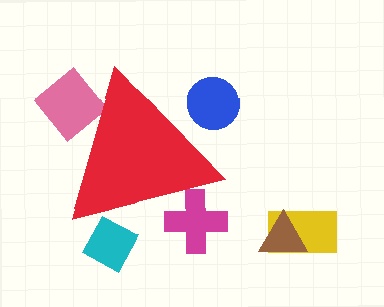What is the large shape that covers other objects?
A red triangle.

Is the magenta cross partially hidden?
Yes, the magenta cross is partially hidden behind the red triangle.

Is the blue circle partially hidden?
Yes, the blue circle is partially hidden behind the red triangle.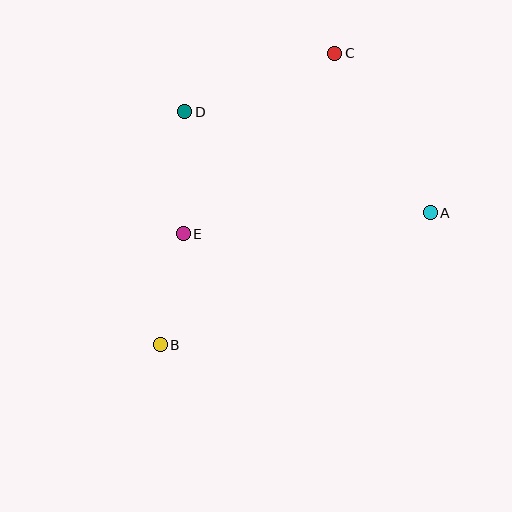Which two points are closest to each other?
Points B and E are closest to each other.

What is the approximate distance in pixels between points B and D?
The distance between B and D is approximately 234 pixels.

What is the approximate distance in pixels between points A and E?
The distance between A and E is approximately 248 pixels.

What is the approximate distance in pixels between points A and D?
The distance between A and D is approximately 265 pixels.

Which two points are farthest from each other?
Points B and C are farthest from each other.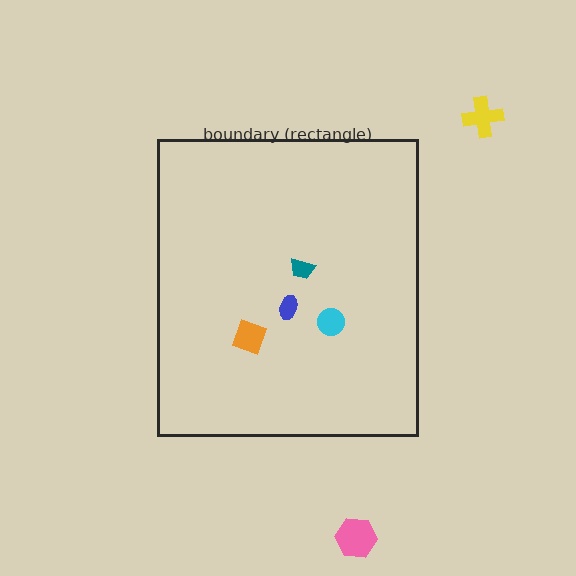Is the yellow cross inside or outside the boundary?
Outside.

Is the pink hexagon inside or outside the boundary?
Outside.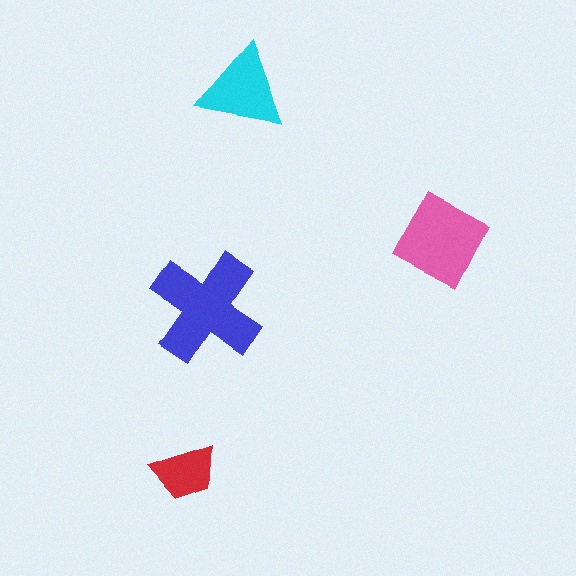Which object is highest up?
The cyan triangle is topmost.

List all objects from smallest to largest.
The red trapezoid, the cyan triangle, the pink diamond, the blue cross.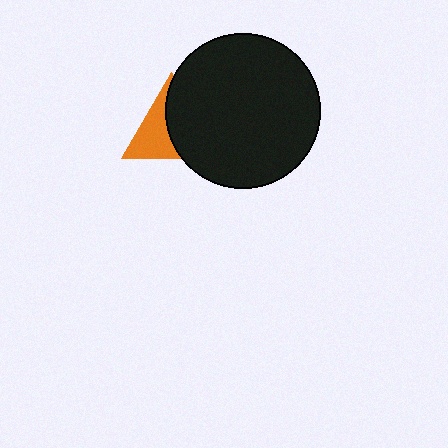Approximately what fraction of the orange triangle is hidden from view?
Roughly 53% of the orange triangle is hidden behind the black circle.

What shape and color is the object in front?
The object in front is a black circle.